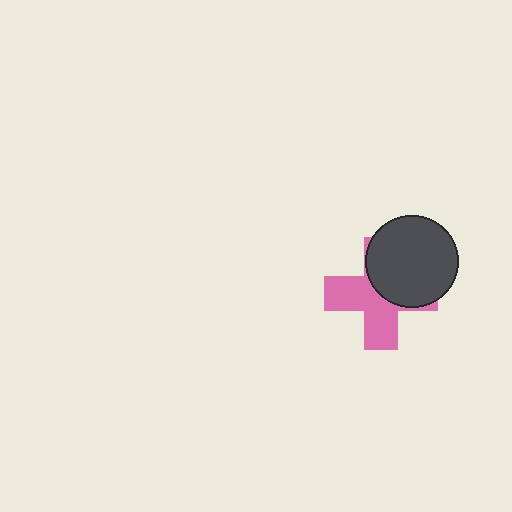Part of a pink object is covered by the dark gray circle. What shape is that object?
It is a cross.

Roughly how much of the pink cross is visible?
About half of it is visible (roughly 55%).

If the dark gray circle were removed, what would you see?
You would see the complete pink cross.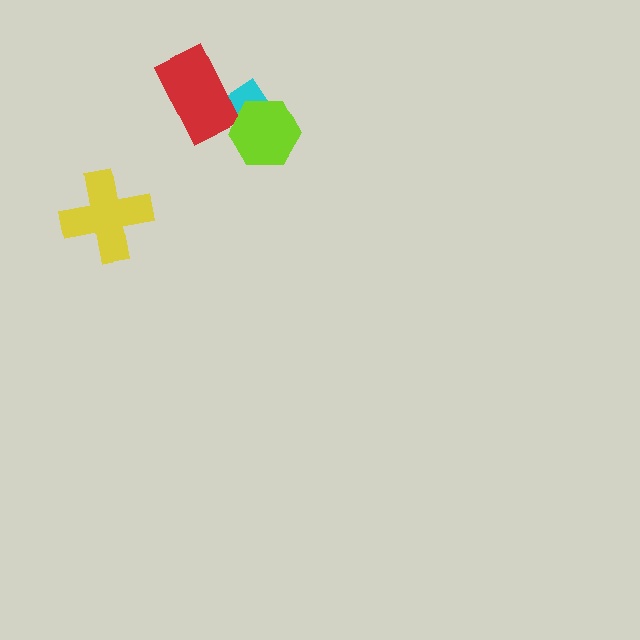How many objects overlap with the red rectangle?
1 object overlaps with the red rectangle.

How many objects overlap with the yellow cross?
0 objects overlap with the yellow cross.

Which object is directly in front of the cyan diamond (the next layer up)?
The red rectangle is directly in front of the cyan diamond.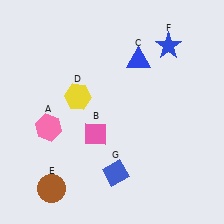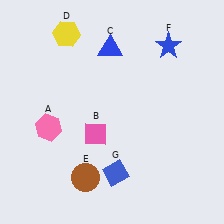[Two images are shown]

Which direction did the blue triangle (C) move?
The blue triangle (C) moved left.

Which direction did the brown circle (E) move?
The brown circle (E) moved right.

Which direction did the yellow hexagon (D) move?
The yellow hexagon (D) moved up.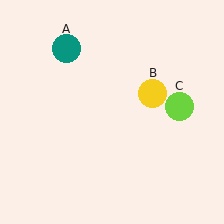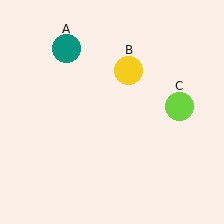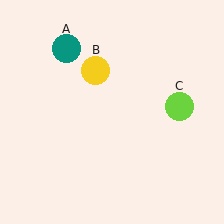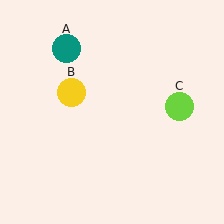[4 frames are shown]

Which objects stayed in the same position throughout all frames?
Teal circle (object A) and lime circle (object C) remained stationary.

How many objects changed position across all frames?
1 object changed position: yellow circle (object B).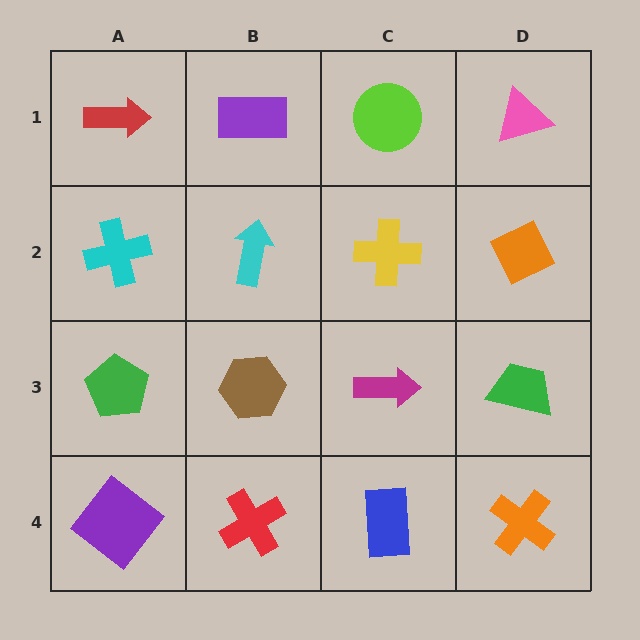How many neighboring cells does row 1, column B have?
3.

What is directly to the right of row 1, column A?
A purple rectangle.